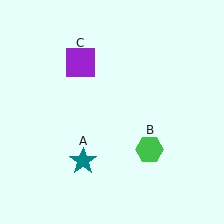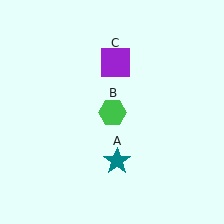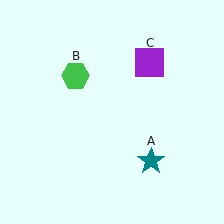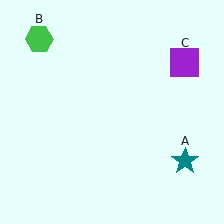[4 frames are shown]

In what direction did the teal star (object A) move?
The teal star (object A) moved right.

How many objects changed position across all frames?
3 objects changed position: teal star (object A), green hexagon (object B), purple square (object C).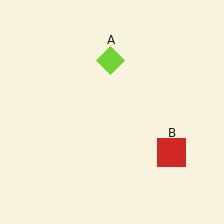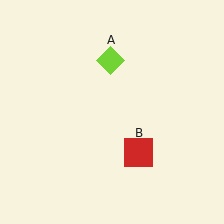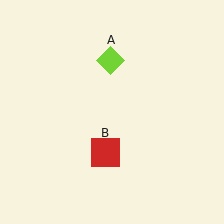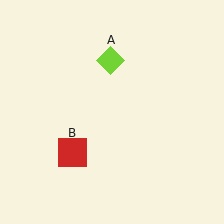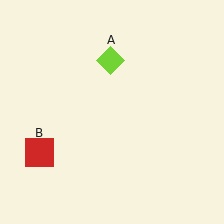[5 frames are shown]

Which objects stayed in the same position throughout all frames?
Lime diamond (object A) remained stationary.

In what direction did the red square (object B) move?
The red square (object B) moved left.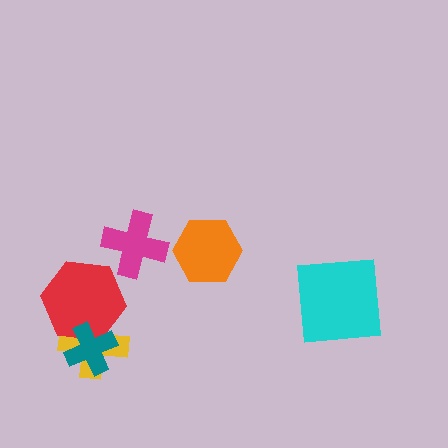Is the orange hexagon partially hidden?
No, no other shape covers it.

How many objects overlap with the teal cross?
2 objects overlap with the teal cross.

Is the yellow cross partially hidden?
Yes, it is partially covered by another shape.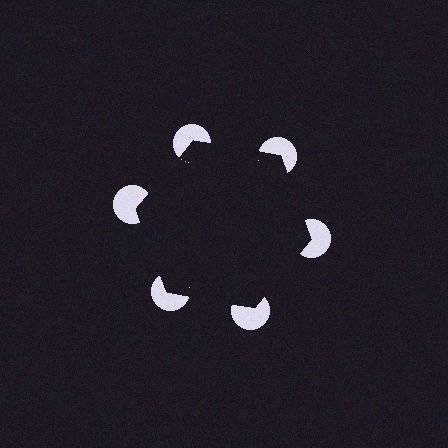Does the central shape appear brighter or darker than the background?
It typically appears slightly darker than the background, even though no actual brightness change is drawn.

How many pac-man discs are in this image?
There are 6 — one at each vertex of the illusory hexagon.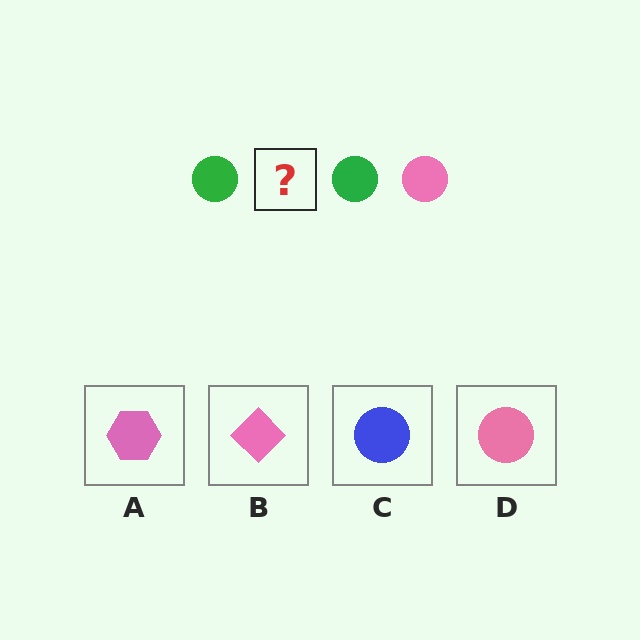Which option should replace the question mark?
Option D.